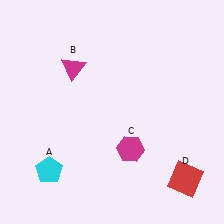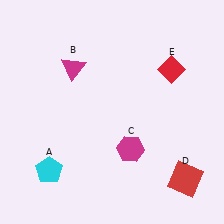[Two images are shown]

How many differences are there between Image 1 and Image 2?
There is 1 difference between the two images.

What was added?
A red diamond (E) was added in Image 2.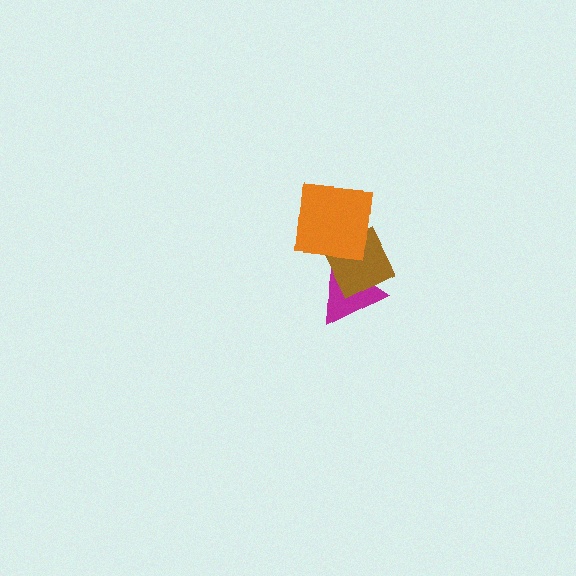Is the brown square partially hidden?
Yes, it is partially covered by another shape.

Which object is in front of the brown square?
The orange square is in front of the brown square.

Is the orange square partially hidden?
No, no other shape covers it.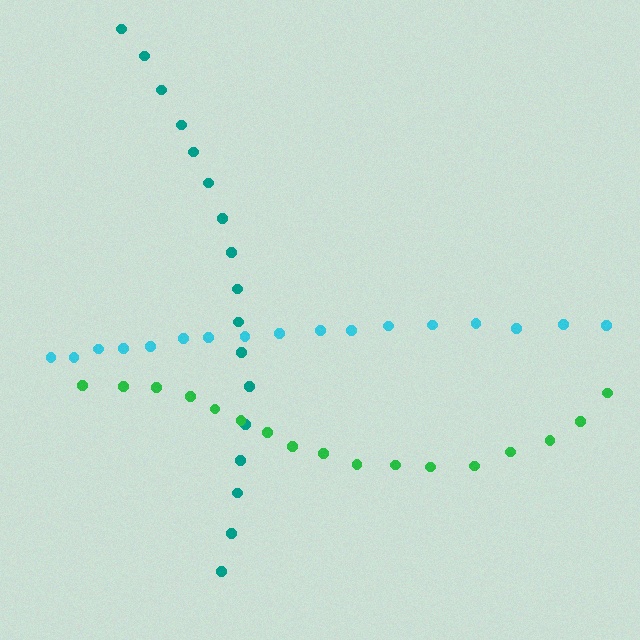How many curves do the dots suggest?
There are 3 distinct paths.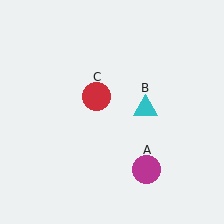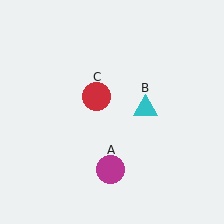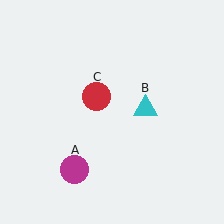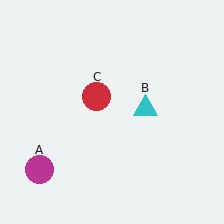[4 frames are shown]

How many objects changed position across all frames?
1 object changed position: magenta circle (object A).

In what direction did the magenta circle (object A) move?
The magenta circle (object A) moved left.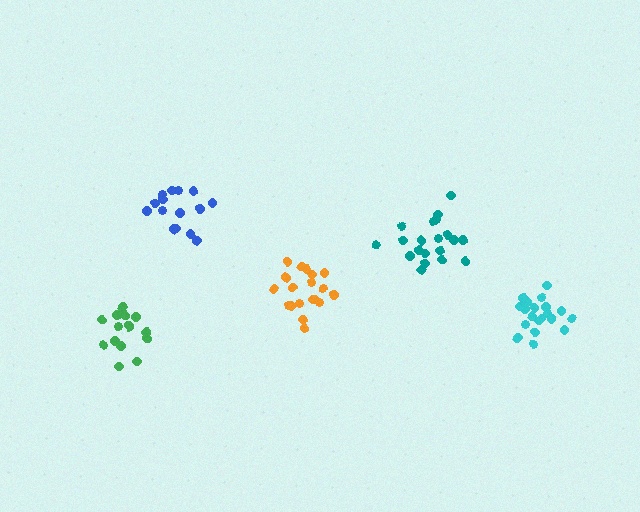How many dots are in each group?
Group 1: 20 dots, Group 2: 15 dots, Group 3: 19 dots, Group 4: 16 dots, Group 5: 20 dots (90 total).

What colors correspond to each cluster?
The clusters are colored: teal, blue, orange, green, cyan.